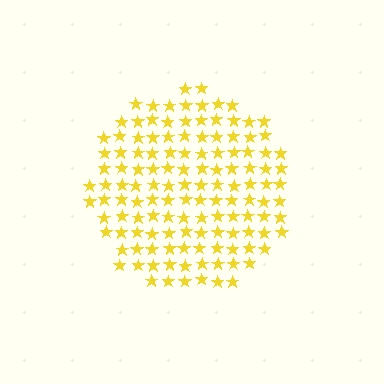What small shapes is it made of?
It is made of small stars.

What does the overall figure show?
The overall figure shows a circle.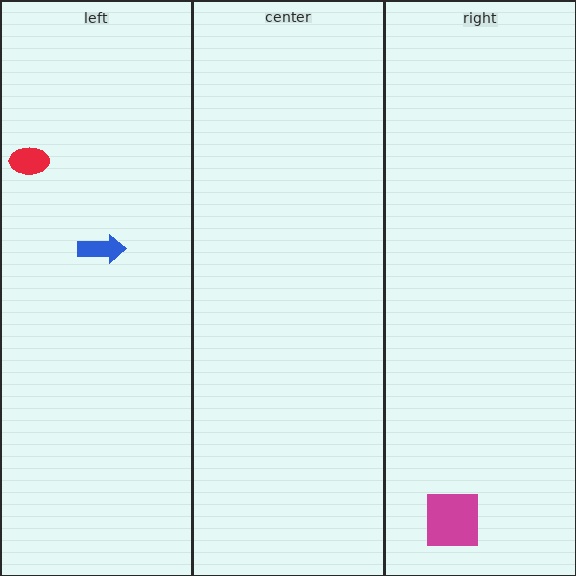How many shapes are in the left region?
2.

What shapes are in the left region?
The red ellipse, the blue arrow.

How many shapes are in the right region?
1.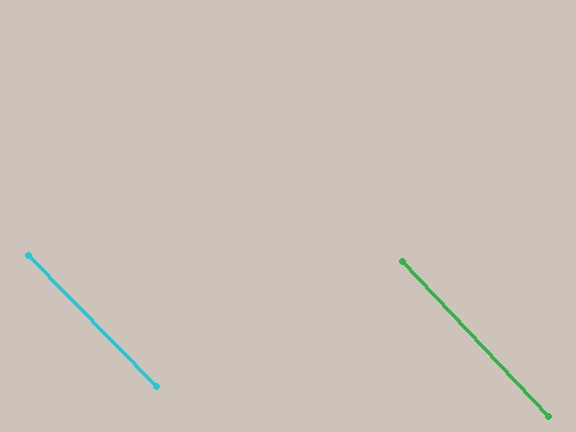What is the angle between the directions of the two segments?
Approximately 1 degree.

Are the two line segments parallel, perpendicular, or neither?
Parallel — their directions differ by only 1.2°.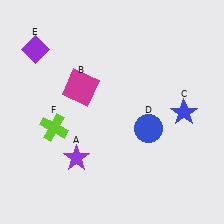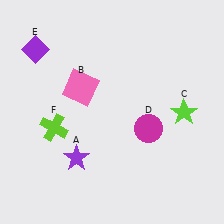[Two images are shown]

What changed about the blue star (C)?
In Image 1, C is blue. In Image 2, it changed to lime.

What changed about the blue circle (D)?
In Image 1, D is blue. In Image 2, it changed to magenta.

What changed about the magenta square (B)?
In Image 1, B is magenta. In Image 2, it changed to pink.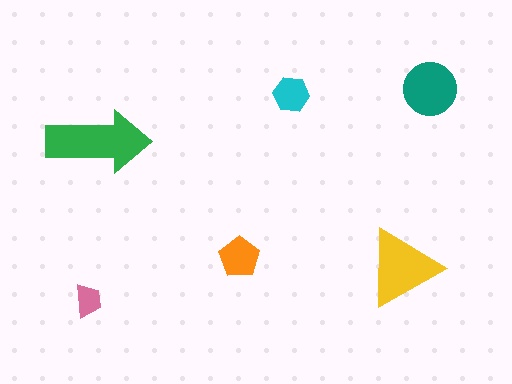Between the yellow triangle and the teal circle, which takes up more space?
The yellow triangle.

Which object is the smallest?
The pink trapezoid.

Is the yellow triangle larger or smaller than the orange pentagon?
Larger.